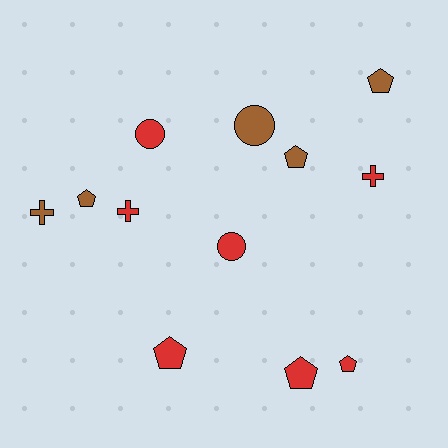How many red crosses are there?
There are 2 red crosses.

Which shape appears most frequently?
Pentagon, with 6 objects.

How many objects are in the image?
There are 12 objects.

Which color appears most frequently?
Red, with 7 objects.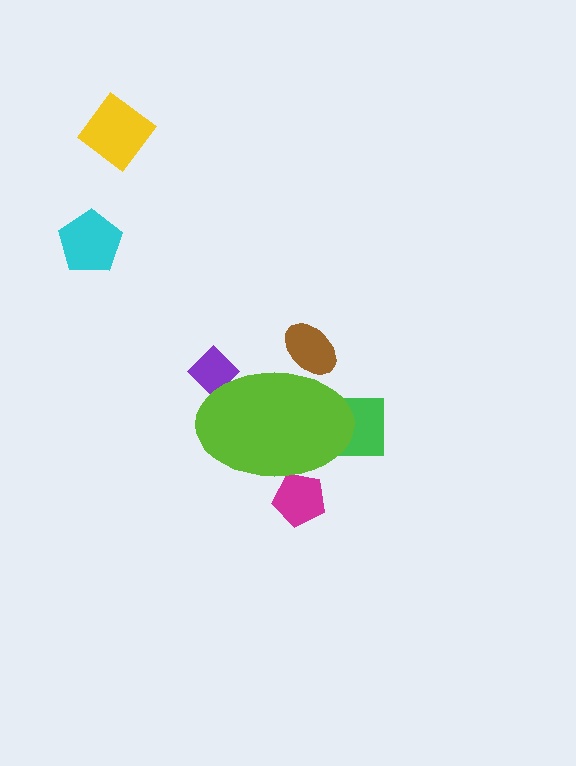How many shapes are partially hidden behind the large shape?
4 shapes are partially hidden.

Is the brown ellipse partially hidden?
Yes, the brown ellipse is partially hidden behind the lime ellipse.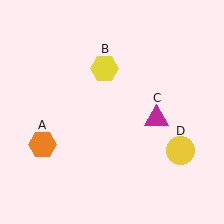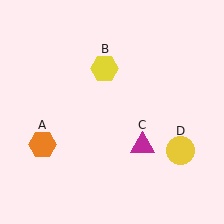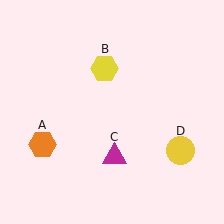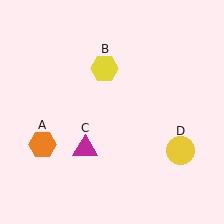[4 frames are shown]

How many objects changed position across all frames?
1 object changed position: magenta triangle (object C).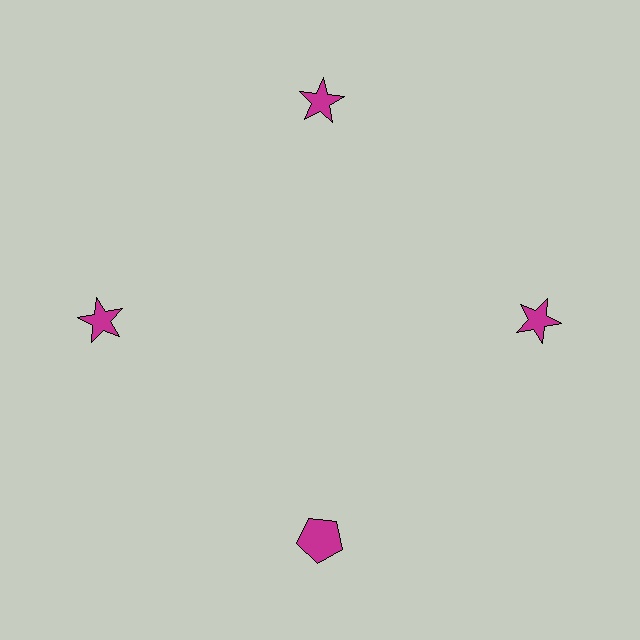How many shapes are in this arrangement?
There are 4 shapes arranged in a ring pattern.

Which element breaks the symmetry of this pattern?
The magenta pentagon at roughly the 6 o'clock position breaks the symmetry. All other shapes are magenta stars.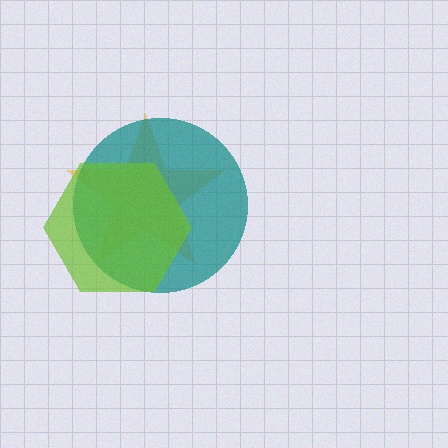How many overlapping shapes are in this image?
There are 3 overlapping shapes in the image.